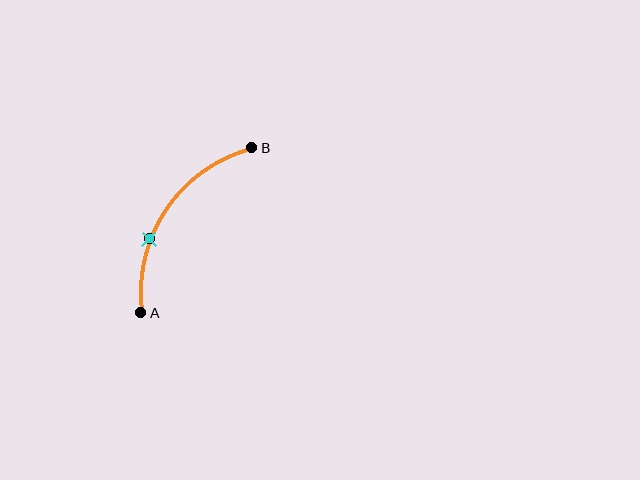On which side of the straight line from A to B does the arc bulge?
The arc bulges above and to the left of the straight line connecting A and B.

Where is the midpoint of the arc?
The arc midpoint is the point on the curve farthest from the straight line joining A and B. It sits above and to the left of that line.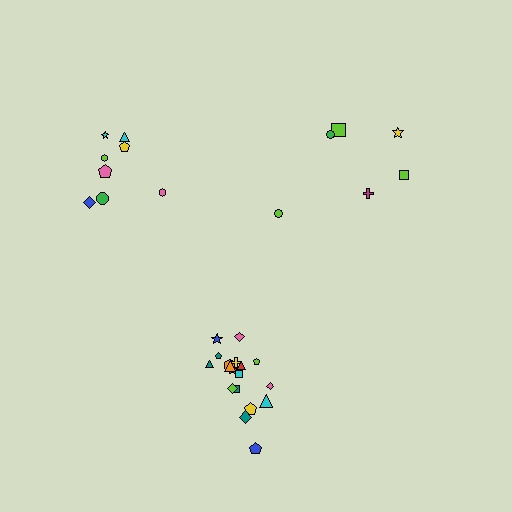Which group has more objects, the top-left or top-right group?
The top-left group.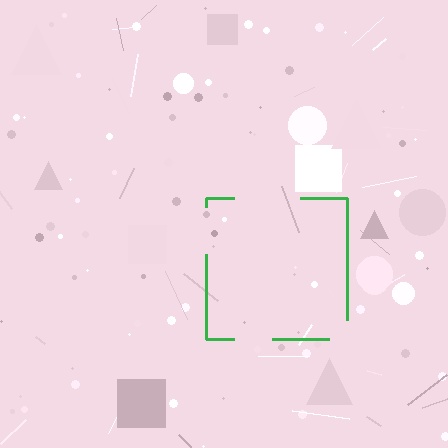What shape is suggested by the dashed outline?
The dashed outline suggests a square.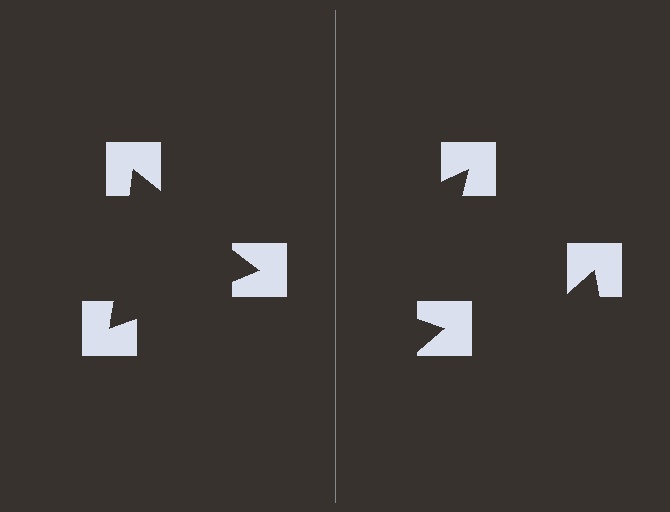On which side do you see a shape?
An illusory triangle appears on the left side. On the right side the wedge cuts are rotated, so no coherent shape forms.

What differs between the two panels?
The notched squares are positioned identically on both sides; only the wedge orientations differ. On the left they align to a triangle; on the right they are misaligned.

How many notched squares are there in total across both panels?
6 — 3 on each side.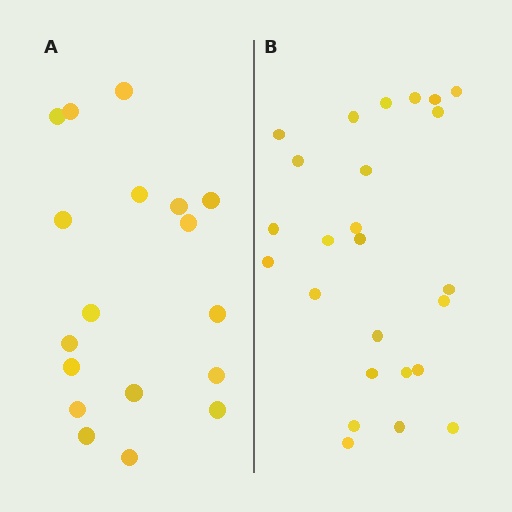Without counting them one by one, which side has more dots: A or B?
Region B (the right region) has more dots.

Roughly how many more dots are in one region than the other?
Region B has roughly 8 or so more dots than region A.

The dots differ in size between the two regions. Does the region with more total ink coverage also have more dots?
No. Region A has more total ink coverage because its dots are larger, but region B actually contains more individual dots. Total area can be misleading — the number of items is what matters here.